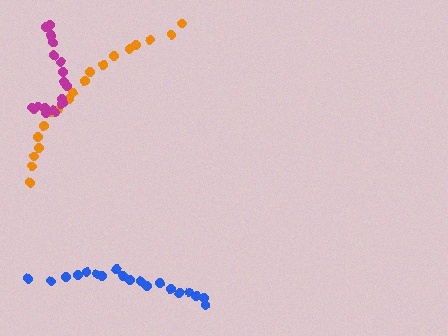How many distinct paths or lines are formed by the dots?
There are 3 distinct paths.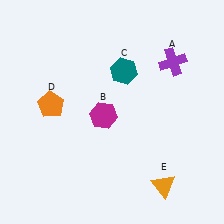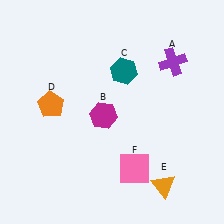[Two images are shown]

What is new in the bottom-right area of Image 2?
A pink square (F) was added in the bottom-right area of Image 2.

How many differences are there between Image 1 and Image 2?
There is 1 difference between the two images.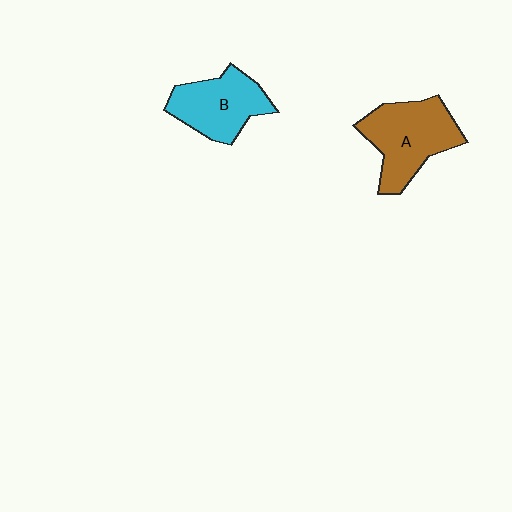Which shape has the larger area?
Shape A (brown).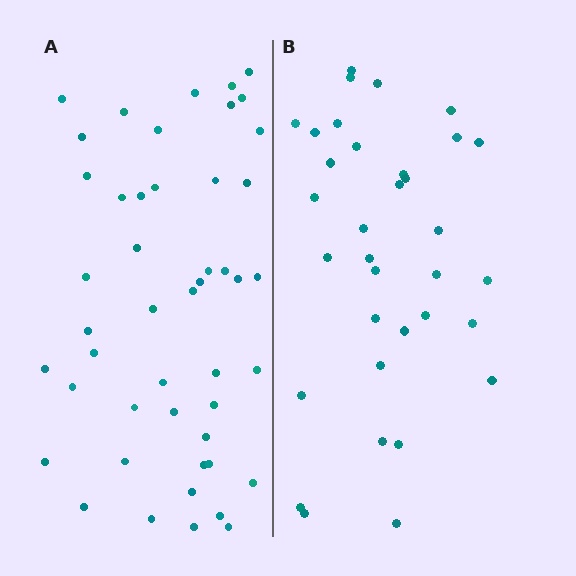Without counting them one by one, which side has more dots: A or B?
Region A (the left region) has more dots.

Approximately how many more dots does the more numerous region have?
Region A has approximately 15 more dots than region B.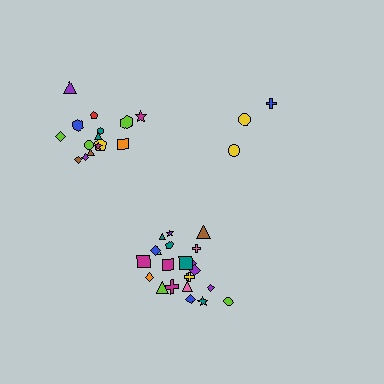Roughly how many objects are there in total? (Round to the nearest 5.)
Roughly 40 objects in total.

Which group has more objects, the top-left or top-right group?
The top-left group.